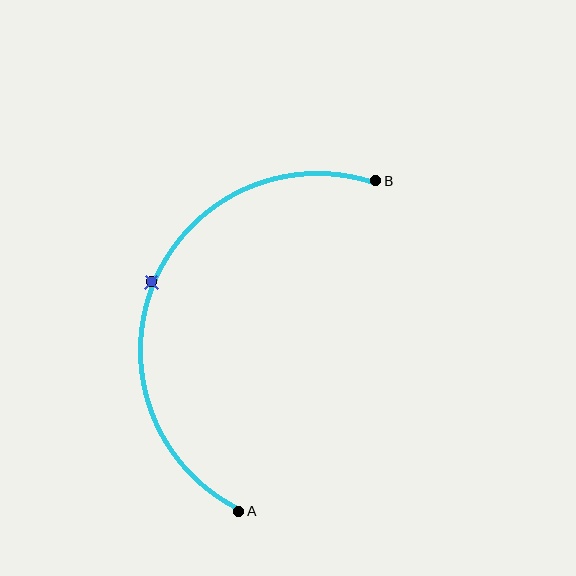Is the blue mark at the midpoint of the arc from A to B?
Yes. The blue mark lies on the arc at equal arc-length from both A and B — it is the arc midpoint.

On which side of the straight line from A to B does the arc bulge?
The arc bulges to the left of the straight line connecting A and B.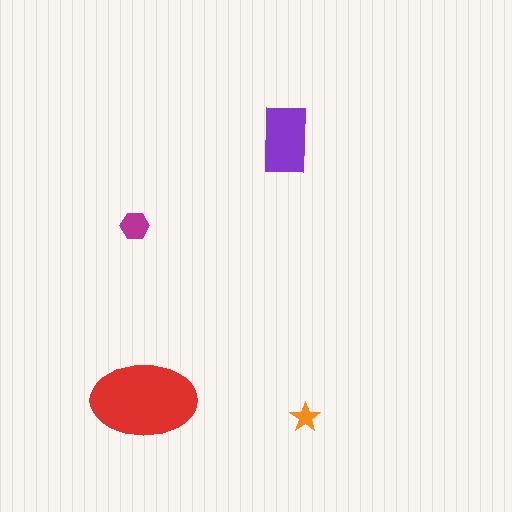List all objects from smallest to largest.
The orange star, the magenta hexagon, the purple rectangle, the red ellipse.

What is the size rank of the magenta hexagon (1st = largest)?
3rd.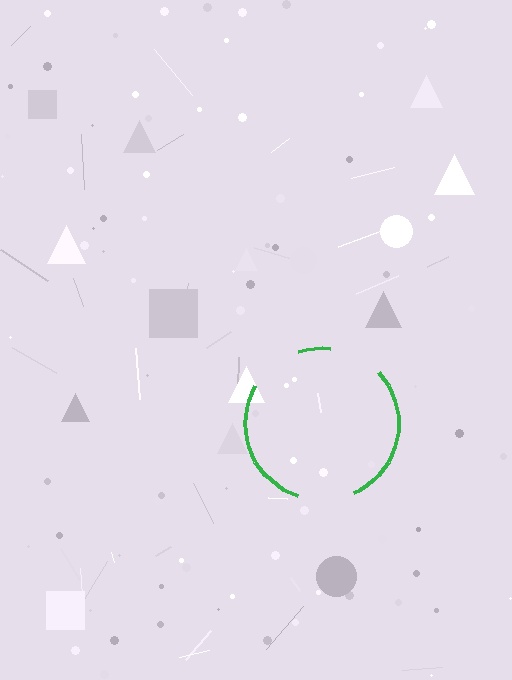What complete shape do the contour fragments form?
The contour fragments form a circle.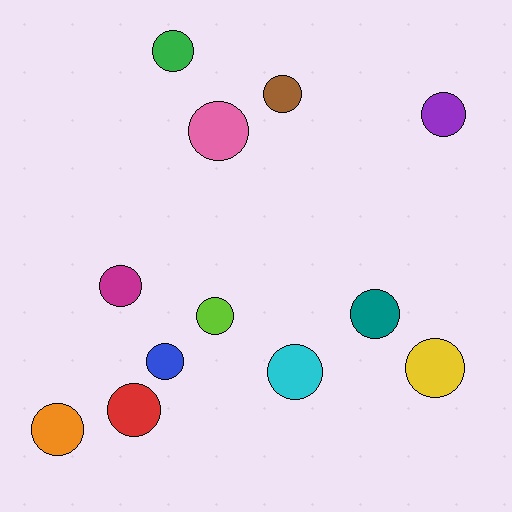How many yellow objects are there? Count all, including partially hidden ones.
There is 1 yellow object.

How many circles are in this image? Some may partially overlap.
There are 12 circles.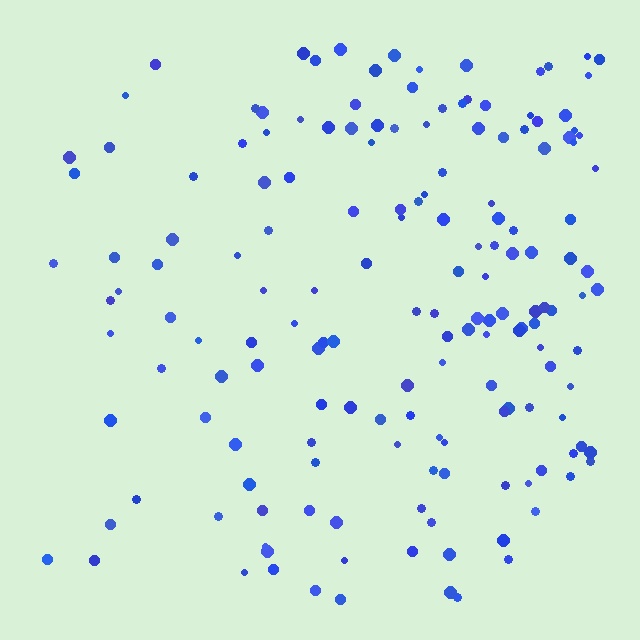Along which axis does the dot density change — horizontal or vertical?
Horizontal.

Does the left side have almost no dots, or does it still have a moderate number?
Still a moderate number, just noticeably fewer than the right.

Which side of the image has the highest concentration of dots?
The right.